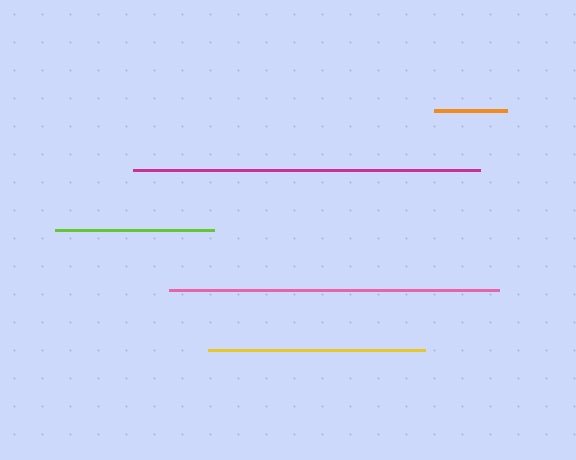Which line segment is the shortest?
The orange line is the shortest at approximately 73 pixels.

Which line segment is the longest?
The magenta line is the longest at approximately 347 pixels.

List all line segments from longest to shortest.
From longest to shortest: magenta, pink, yellow, lime, orange.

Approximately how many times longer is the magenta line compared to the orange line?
The magenta line is approximately 4.8 times the length of the orange line.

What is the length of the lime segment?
The lime segment is approximately 160 pixels long.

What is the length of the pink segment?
The pink segment is approximately 330 pixels long.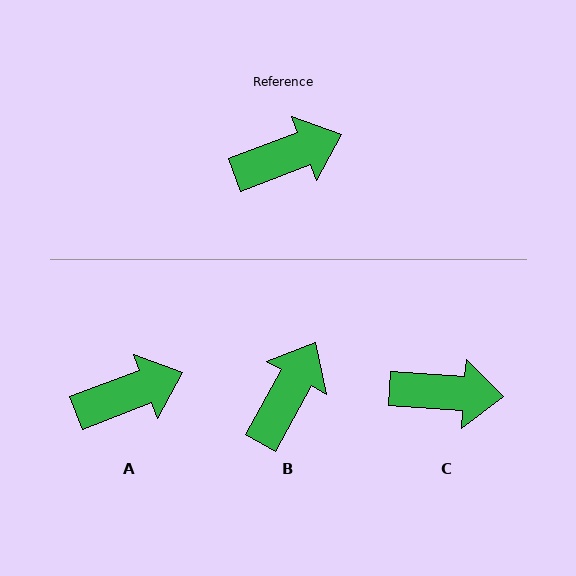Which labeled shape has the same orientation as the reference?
A.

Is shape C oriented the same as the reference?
No, it is off by about 25 degrees.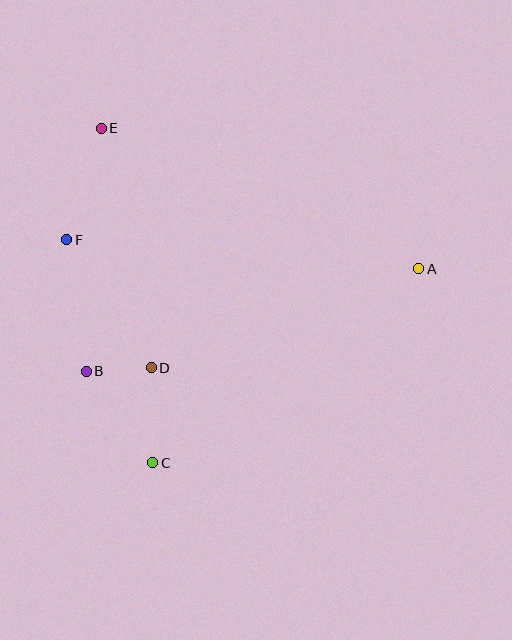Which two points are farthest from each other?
Points A and F are farthest from each other.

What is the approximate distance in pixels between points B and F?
The distance between B and F is approximately 133 pixels.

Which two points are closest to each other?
Points B and D are closest to each other.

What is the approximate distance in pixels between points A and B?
The distance between A and B is approximately 348 pixels.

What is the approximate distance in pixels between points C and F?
The distance between C and F is approximately 239 pixels.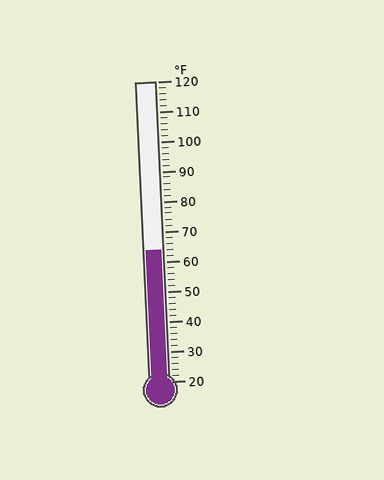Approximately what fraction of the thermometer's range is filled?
The thermometer is filled to approximately 45% of its range.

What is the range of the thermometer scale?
The thermometer scale ranges from 20°F to 120°F.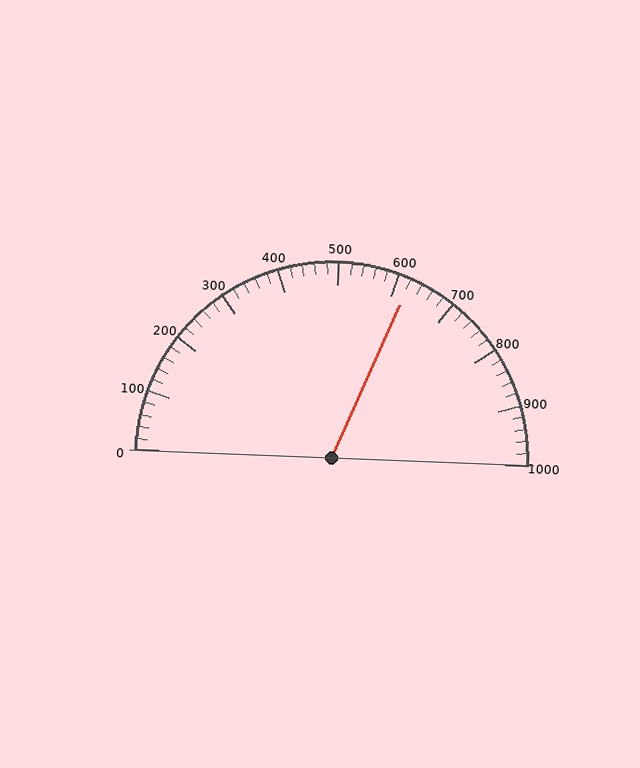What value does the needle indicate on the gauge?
The needle indicates approximately 620.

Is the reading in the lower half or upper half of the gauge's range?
The reading is in the upper half of the range (0 to 1000).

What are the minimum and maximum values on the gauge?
The gauge ranges from 0 to 1000.